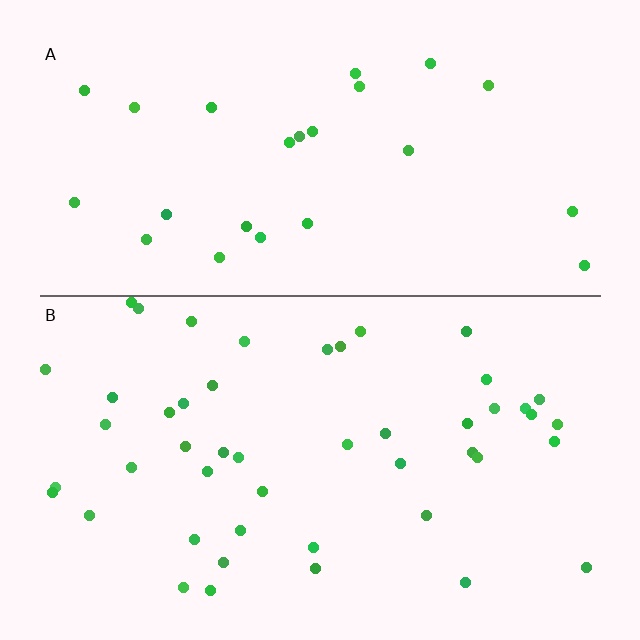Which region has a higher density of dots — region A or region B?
B (the bottom).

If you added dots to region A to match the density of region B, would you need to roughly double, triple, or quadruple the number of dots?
Approximately double.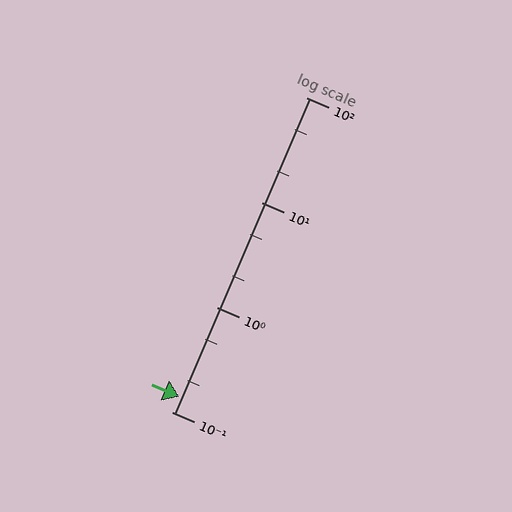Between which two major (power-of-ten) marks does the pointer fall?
The pointer is between 0.1 and 1.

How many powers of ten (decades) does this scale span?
The scale spans 3 decades, from 0.1 to 100.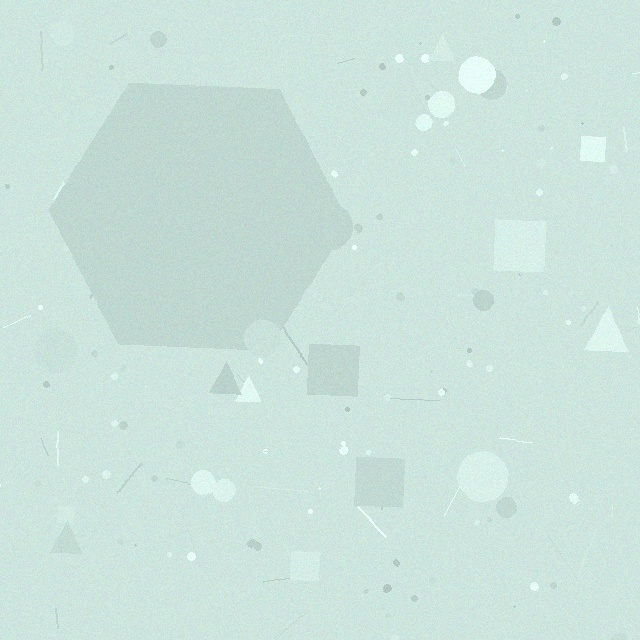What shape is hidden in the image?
A hexagon is hidden in the image.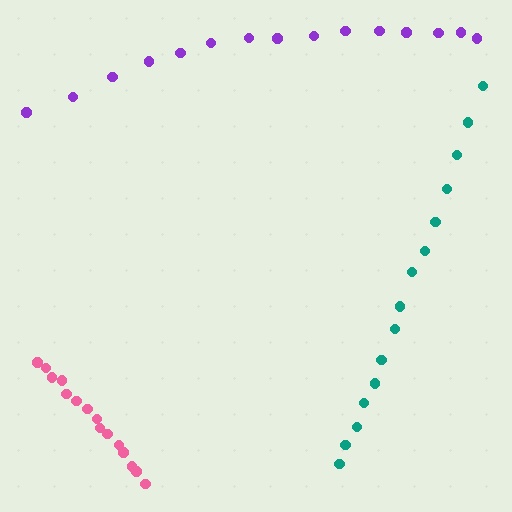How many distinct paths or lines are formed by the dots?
There are 3 distinct paths.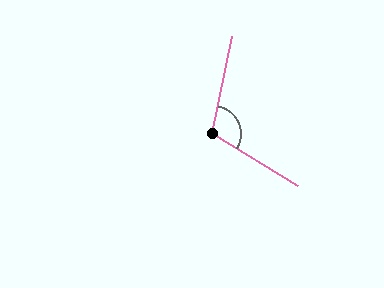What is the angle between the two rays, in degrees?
Approximately 109 degrees.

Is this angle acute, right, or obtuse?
It is obtuse.